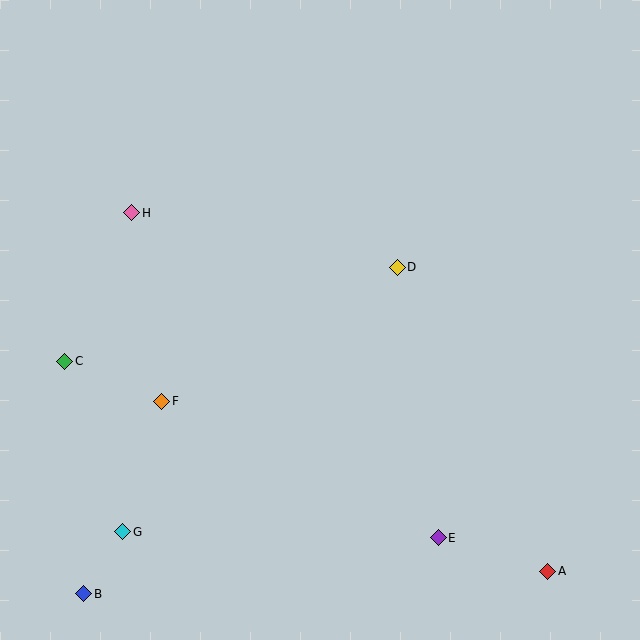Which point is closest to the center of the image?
Point D at (397, 267) is closest to the center.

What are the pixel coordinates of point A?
Point A is at (548, 571).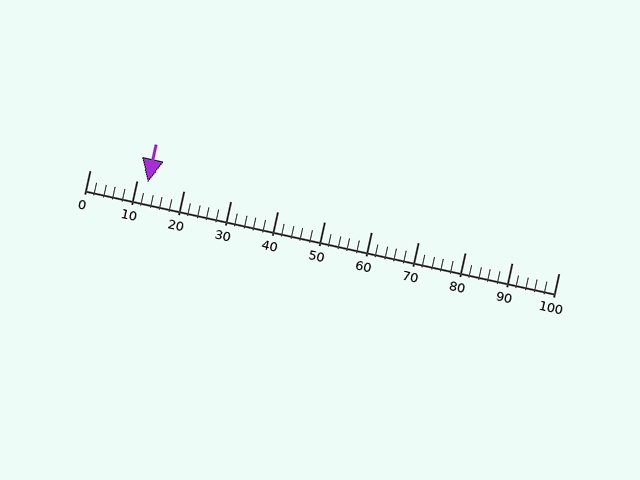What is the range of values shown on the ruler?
The ruler shows values from 0 to 100.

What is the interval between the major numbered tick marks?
The major tick marks are spaced 10 units apart.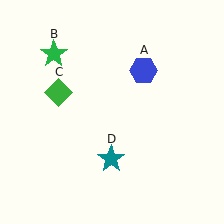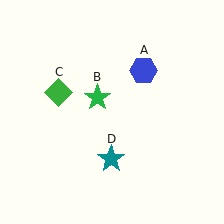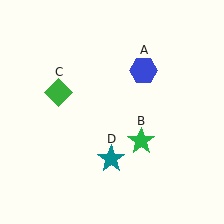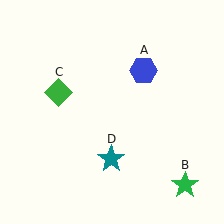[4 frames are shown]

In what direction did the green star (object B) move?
The green star (object B) moved down and to the right.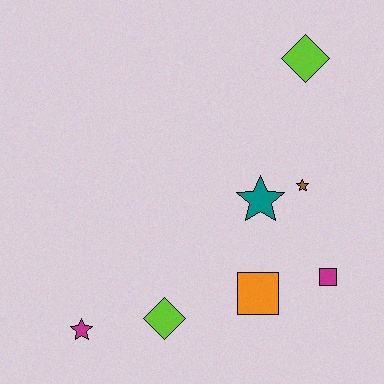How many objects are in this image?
There are 7 objects.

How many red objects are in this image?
There are no red objects.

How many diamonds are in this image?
There are 2 diamonds.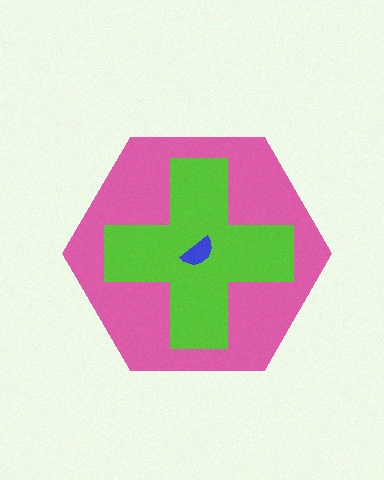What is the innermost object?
The blue semicircle.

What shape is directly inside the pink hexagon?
The lime cross.